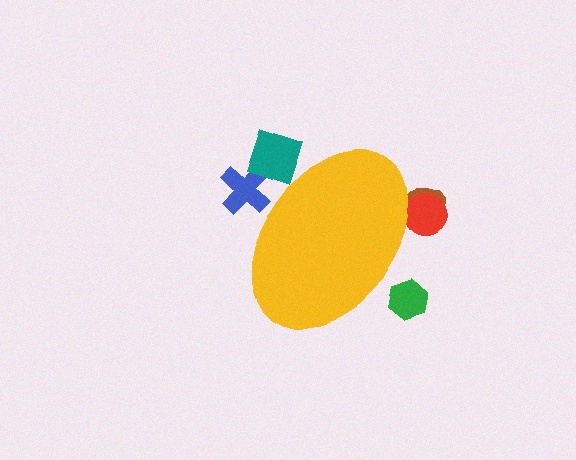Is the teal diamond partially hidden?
Yes, the teal diamond is partially hidden behind the yellow ellipse.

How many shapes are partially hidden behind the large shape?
5 shapes are partially hidden.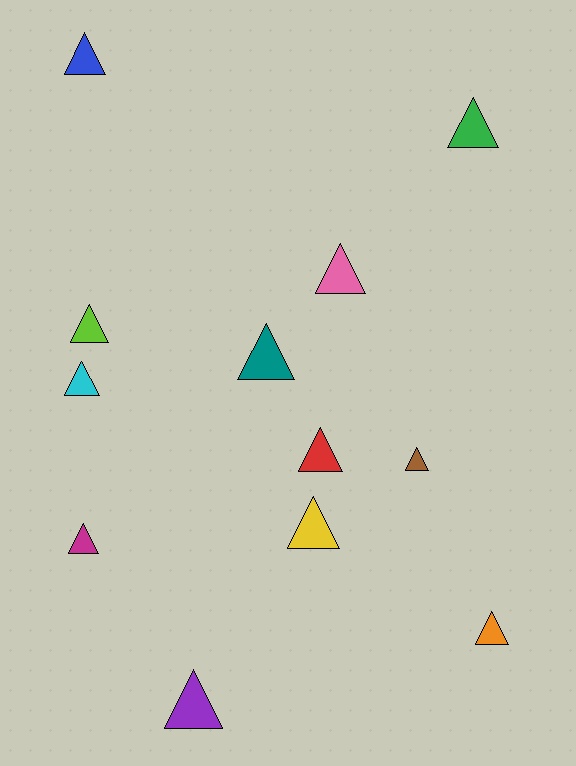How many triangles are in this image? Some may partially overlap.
There are 12 triangles.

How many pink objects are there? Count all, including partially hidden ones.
There is 1 pink object.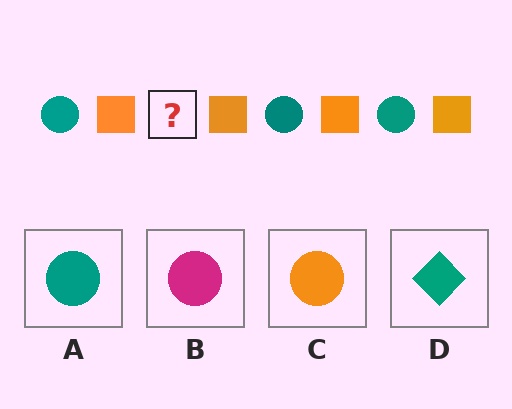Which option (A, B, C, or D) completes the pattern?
A.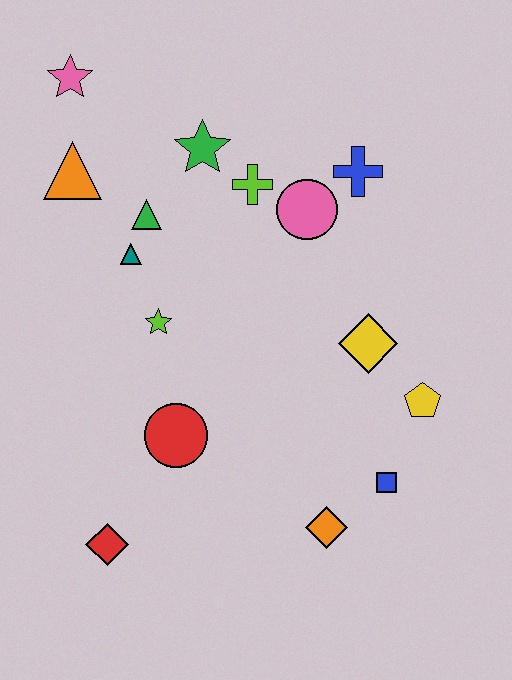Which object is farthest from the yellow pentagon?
The pink star is farthest from the yellow pentagon.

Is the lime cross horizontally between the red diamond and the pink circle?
Yes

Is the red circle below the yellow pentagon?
Yes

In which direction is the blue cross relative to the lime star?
The blue cross is to the right of the lime star.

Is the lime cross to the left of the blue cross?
Yes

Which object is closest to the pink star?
The orange triangle is closest to the pink star.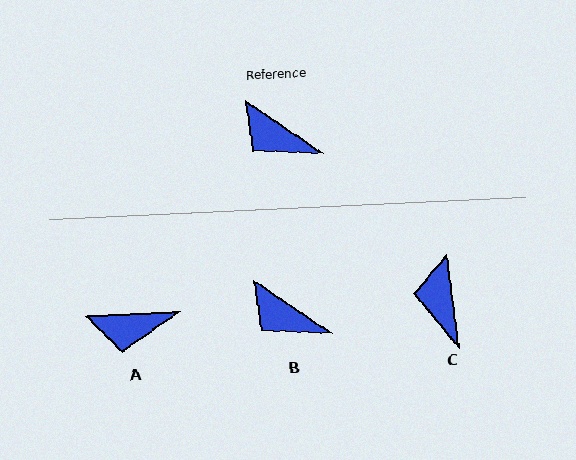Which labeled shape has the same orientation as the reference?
B.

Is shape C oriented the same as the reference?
No, it is off by about 49 degrees.